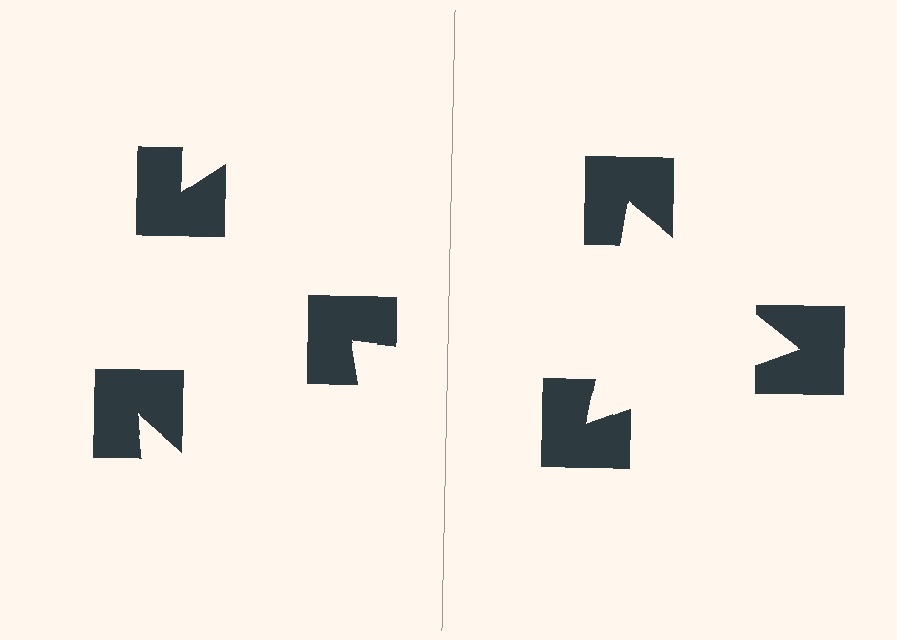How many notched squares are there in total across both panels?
6 — 3 on each side.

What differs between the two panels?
The notched squares are positioned identically on both sides; only the wedge orientations differ. On the right they align to a triangle; on the left they are misaligned.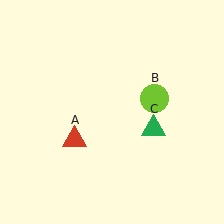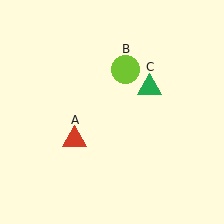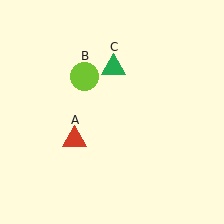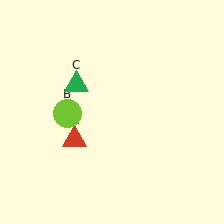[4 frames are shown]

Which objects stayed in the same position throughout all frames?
Red triangle (object A) remained stationary.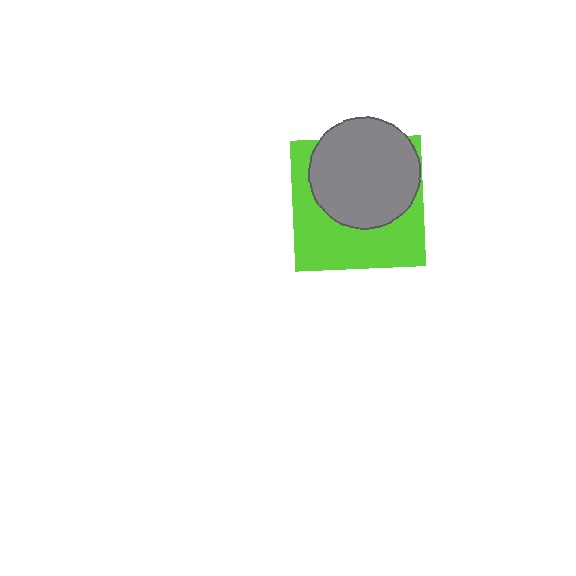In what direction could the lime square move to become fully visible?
The lime square could move down. That would shift it out from behind the gray circle entirely.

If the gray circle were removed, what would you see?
You would see the complete lime square.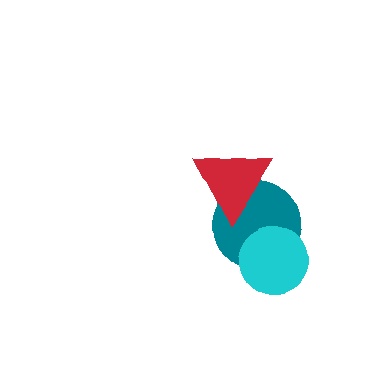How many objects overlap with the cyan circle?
1 object overlaps with the cyan circle.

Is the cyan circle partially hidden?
No, no other shape covers it.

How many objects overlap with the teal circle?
2 objects overlap with the teal circle.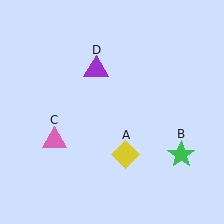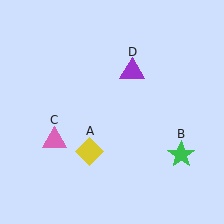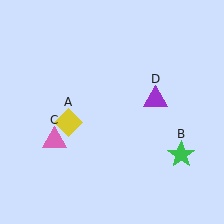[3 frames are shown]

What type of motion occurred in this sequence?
The yellow diamond (object A), purple triangle (object D) rotated clockwise around the center of the scene.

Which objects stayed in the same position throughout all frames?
Green star (object B) and pink triangle (object C) remained stationary.